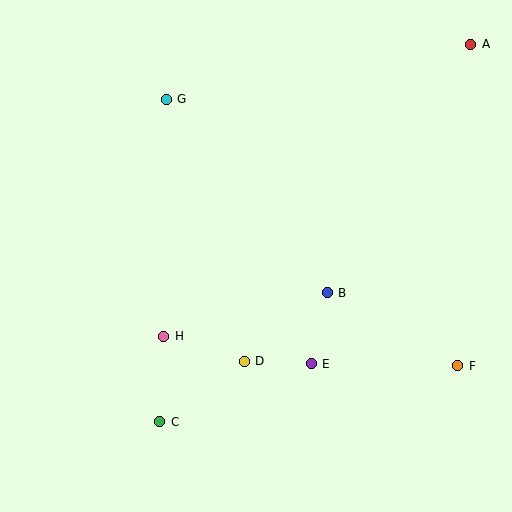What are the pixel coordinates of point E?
Point E is at (311, 364).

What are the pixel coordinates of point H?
Point H is at (164, 336).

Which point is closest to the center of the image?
Point B at (327, 293) is closest to the center.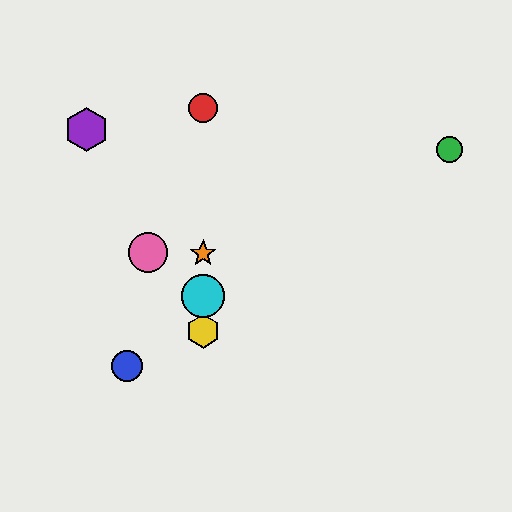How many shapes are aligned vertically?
4 shapes (the red circle, the yellow hexagon, the orange star, the cyan circle) are aligned vertically.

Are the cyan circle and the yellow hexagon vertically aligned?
Yes, both are at x≈203.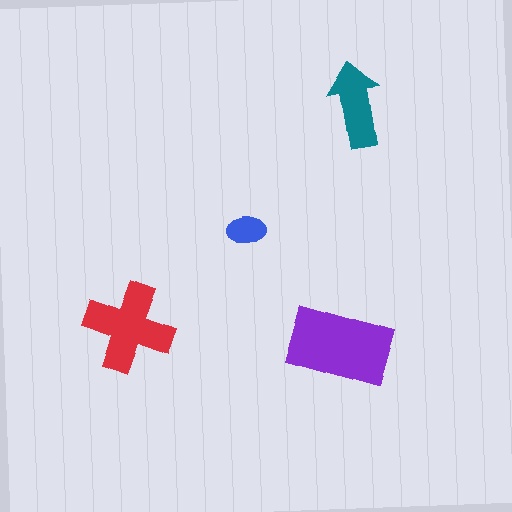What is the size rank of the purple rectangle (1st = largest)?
1st.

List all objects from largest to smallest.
The purple rectangle, the red cross, the teal arrow, the blue ellipse.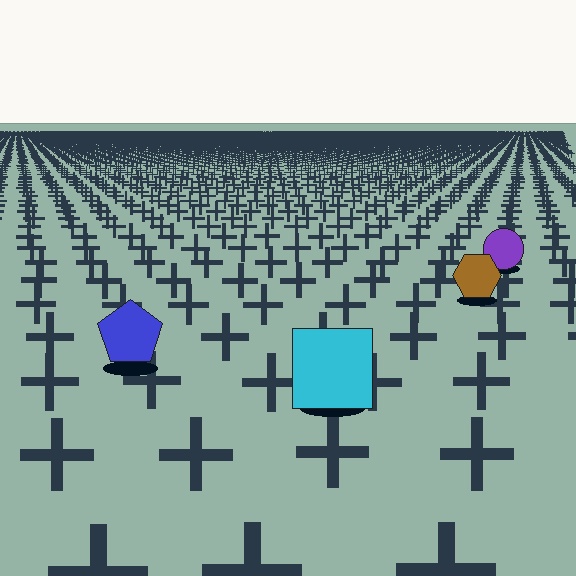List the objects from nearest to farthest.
From nearest to farthest: the cyan square, the blue pentagon, the brown hexagon, the purple circle.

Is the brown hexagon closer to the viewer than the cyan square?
No. The cyan square is closer — you can tell from the texture gradient: the ground texture is coarser near it.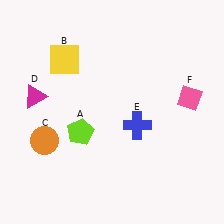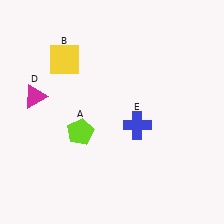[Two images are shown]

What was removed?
The pink diamond (F), the orange circle (C) were removed in Image 2.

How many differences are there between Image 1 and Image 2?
There are 2 differences between the two images.